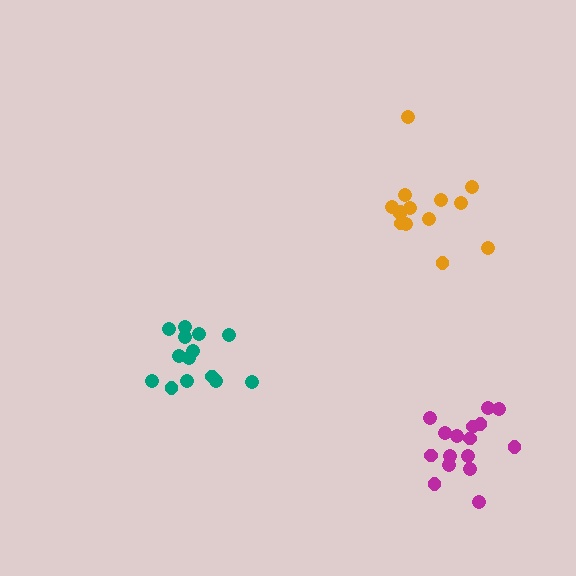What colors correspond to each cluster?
The clusters are colored: teal, magenta, orange.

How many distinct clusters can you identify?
There are 3 distinct clusters.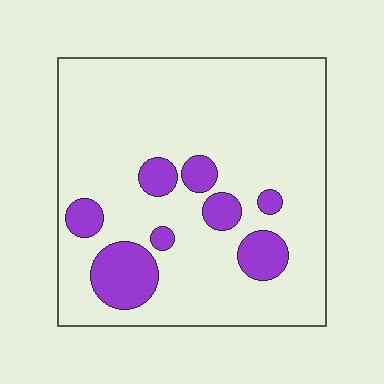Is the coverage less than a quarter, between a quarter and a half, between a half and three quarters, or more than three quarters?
Less than a quarter.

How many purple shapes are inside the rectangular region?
8.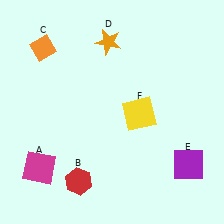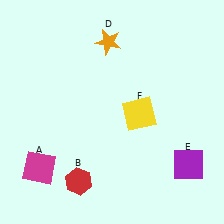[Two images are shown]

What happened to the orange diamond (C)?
The orange diamond (C) was removed in Image 2. It was in the top-left area of Image 1.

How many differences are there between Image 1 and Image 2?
There is 1 difference between the two images.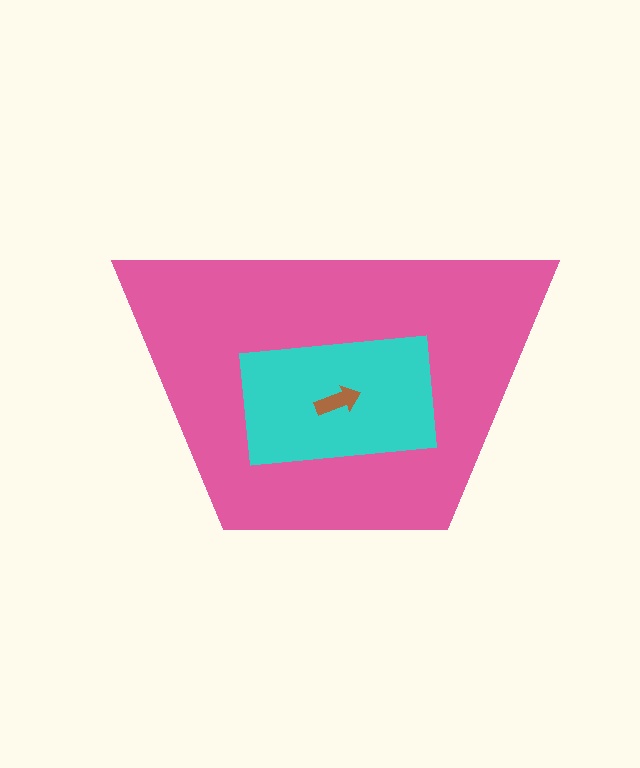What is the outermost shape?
The pink trapezoid.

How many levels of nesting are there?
3.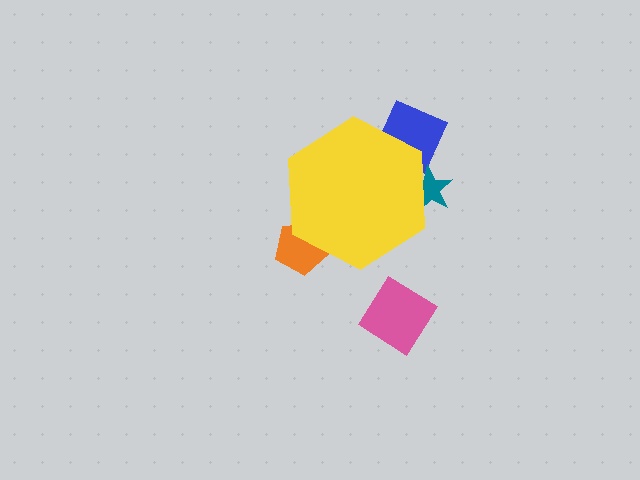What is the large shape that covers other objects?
A yellow hexagon.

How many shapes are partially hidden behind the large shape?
3 shapes are partially hidden.